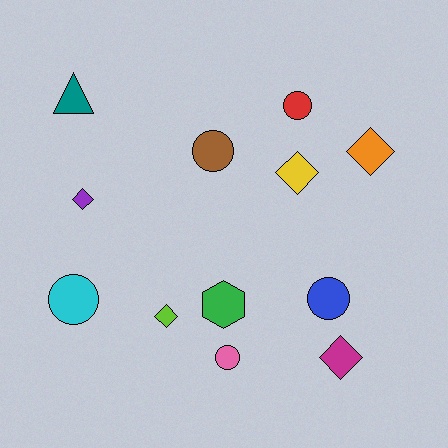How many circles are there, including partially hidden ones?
There are 5 circles.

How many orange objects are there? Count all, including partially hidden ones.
There is 1 orange object.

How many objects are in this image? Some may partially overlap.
There are 12 objects.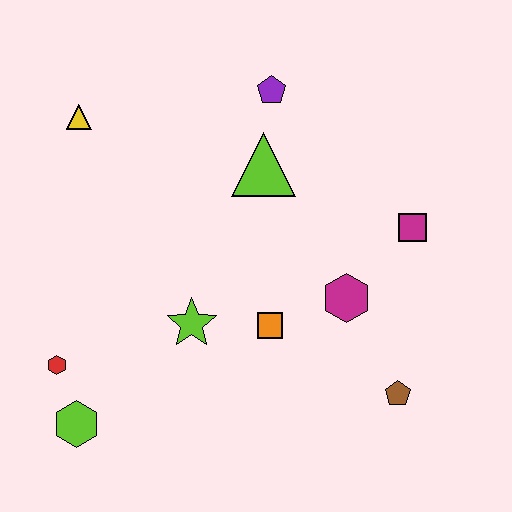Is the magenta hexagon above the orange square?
Yes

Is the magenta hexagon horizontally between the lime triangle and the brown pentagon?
Yes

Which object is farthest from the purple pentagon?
The lime hexagon is farthest from the purple pentagon.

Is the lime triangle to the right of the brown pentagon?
No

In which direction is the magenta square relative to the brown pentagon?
The magenta square is above the brown pentagon.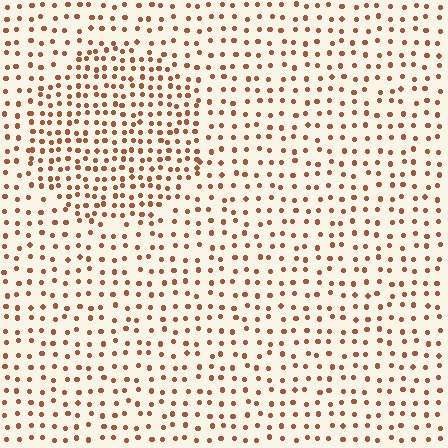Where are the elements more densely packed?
The elements are more densely packed inside the circle boundary.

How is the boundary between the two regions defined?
The boundary is defined by a change in element density (approximately 1.7x ratio). All elements are the same color, size, and shape.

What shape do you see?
I see a circle.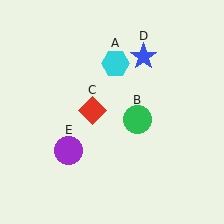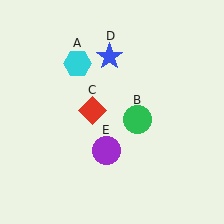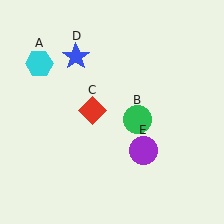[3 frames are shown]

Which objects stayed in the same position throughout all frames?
Green circle (object B) and red diamond (object C) remained stationary.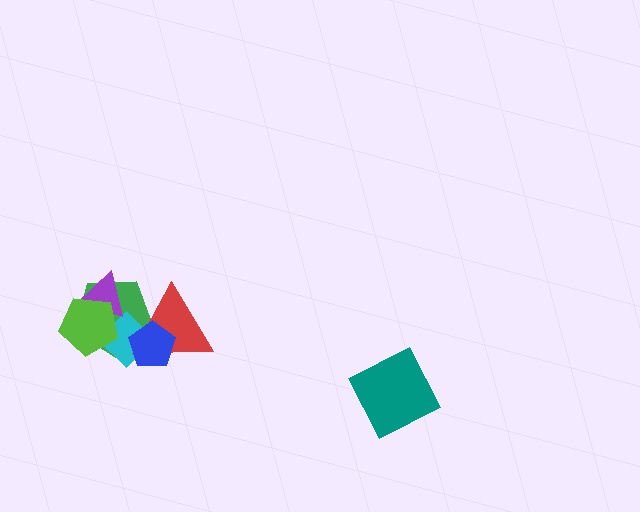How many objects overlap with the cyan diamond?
5 objects overlap with the cyan diamond.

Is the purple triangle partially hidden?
Yes, it is partially covered by another shape.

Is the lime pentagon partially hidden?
No, no other shape covers it.